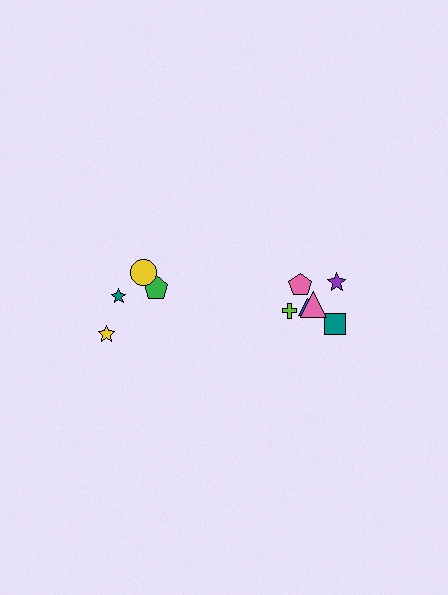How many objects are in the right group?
There are 6 objects.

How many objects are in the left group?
There are 4 objects.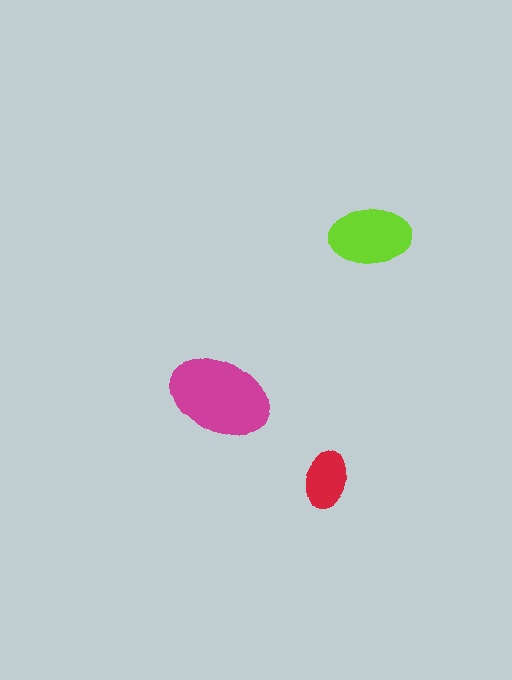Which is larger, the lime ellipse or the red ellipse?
The lime one.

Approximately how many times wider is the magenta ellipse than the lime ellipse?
About 1.5 times wider.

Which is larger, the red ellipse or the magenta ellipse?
The magenta one.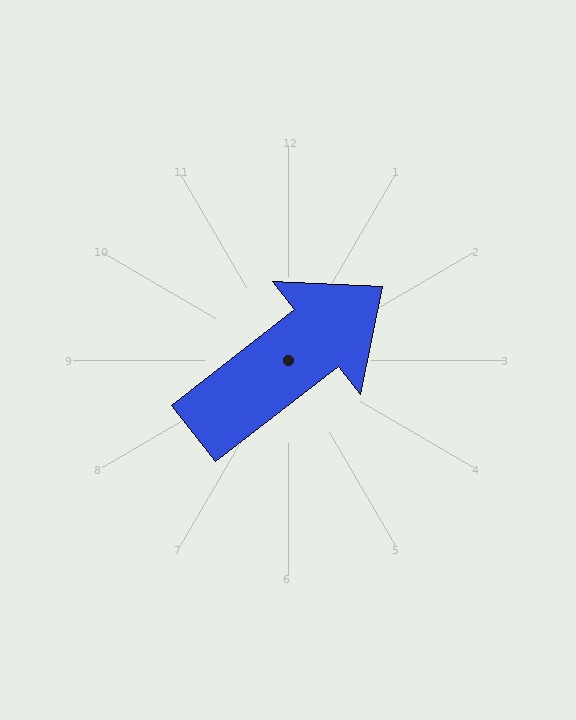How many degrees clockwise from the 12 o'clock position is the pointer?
Approximately 52 degrees.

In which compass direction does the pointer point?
Northeast.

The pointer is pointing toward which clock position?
Roughly 2 o'clock.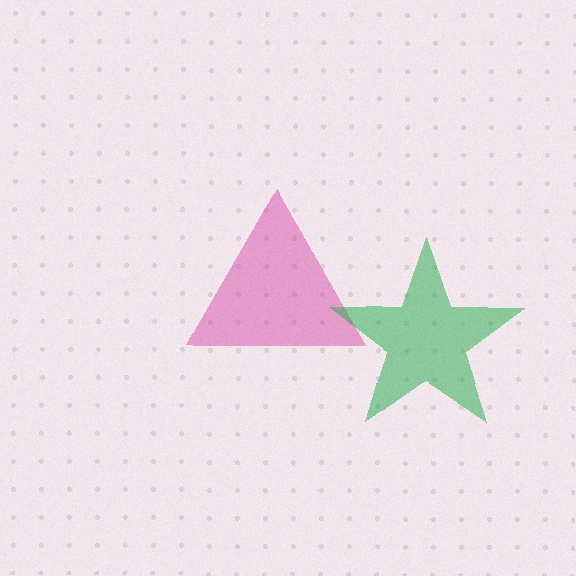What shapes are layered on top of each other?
The layered shapes are: a magenta triangle, a green star.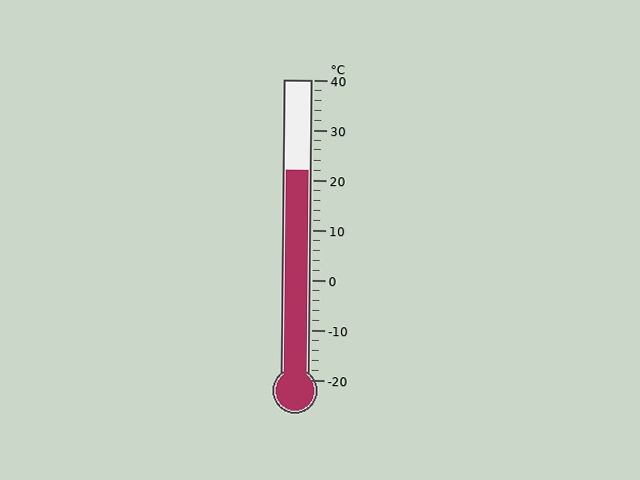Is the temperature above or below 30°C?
The temperature is below 30°C.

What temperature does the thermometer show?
The thermometer shows approximately 22°C.